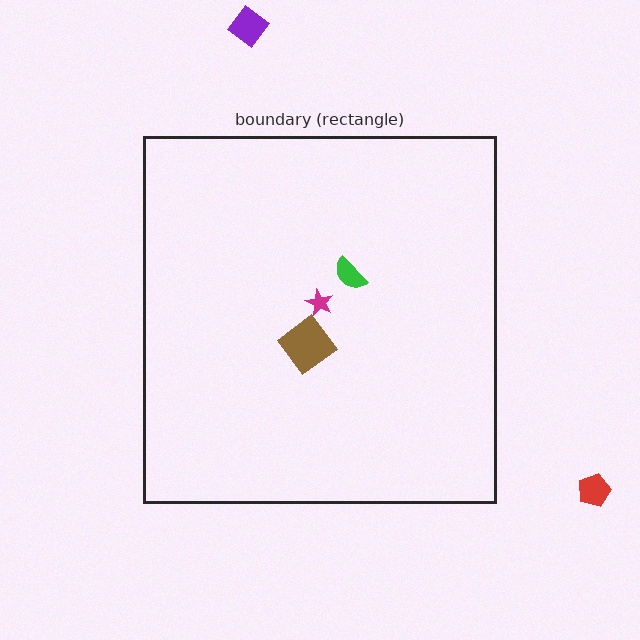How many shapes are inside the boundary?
3 inside, 2 outside.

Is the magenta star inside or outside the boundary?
Inside.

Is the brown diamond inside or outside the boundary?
Inside.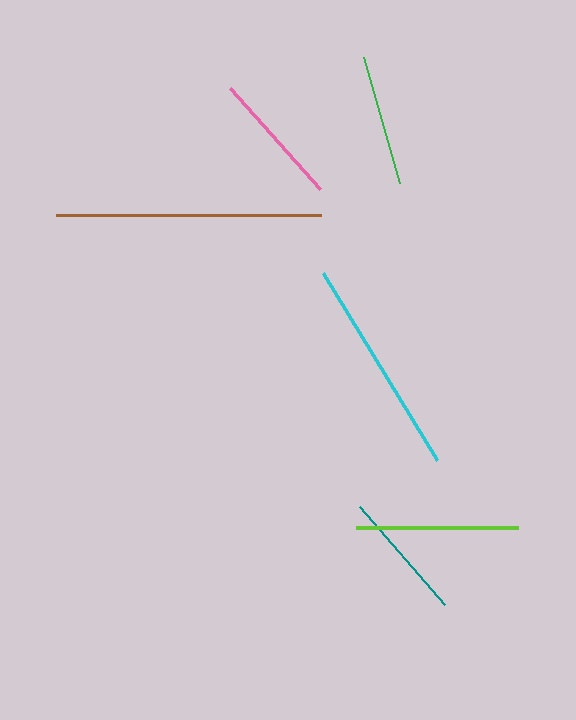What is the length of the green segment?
The green segment is approximately 131 pixels long.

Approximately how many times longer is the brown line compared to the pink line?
The brown line is approximately 2.0 times the length of the pink line.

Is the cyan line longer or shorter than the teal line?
The cyan line is longer than the teal line.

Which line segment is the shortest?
The teal line is the shortest at approximately 130 pixels.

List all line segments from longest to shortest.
From longest to shortest: brown, cyan, lime, pink, green, teal.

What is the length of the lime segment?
The lime segment is approximately 162 pixels long.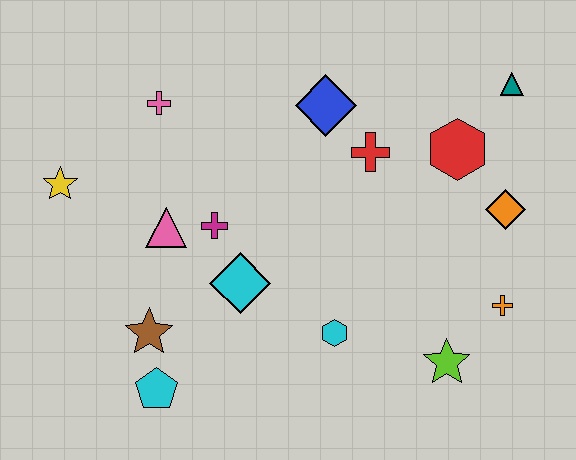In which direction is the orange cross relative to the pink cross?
The orange cross is to the right of the pink cross.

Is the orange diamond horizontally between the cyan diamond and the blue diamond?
No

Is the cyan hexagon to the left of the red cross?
Yes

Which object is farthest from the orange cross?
The yellow star is farthest from the orange cross.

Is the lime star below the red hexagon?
Yes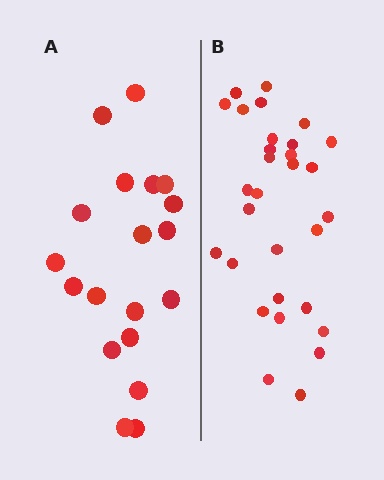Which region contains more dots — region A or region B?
Region B (the right region) has more dots.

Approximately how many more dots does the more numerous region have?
Region B has roughly 12 or so more dots than region A.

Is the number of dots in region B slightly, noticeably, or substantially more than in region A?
Region B has substantially more. The ratio is roughly 1.6 to 1.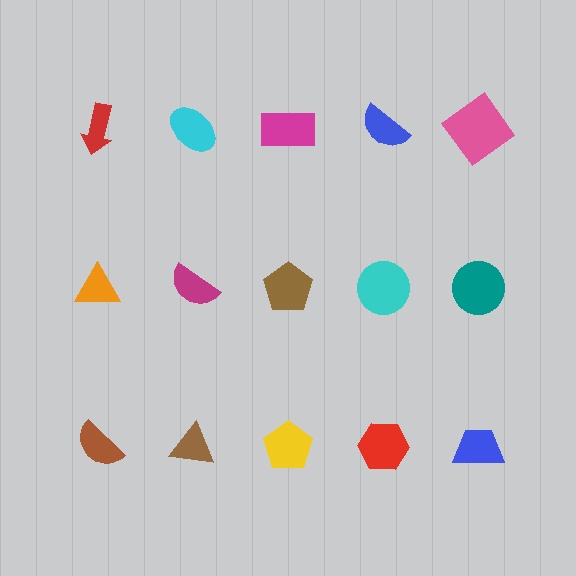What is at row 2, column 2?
A magenta semicircle.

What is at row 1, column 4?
A blue semicircle.